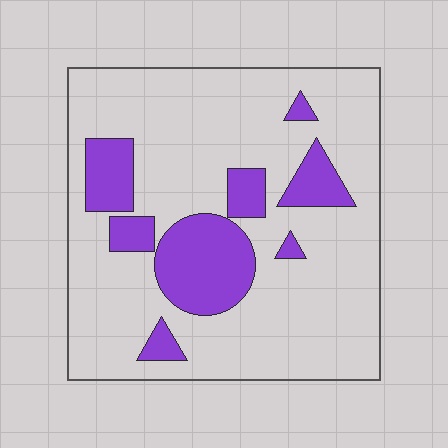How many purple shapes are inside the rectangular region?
8.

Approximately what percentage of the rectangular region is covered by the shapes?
Approximately 20%.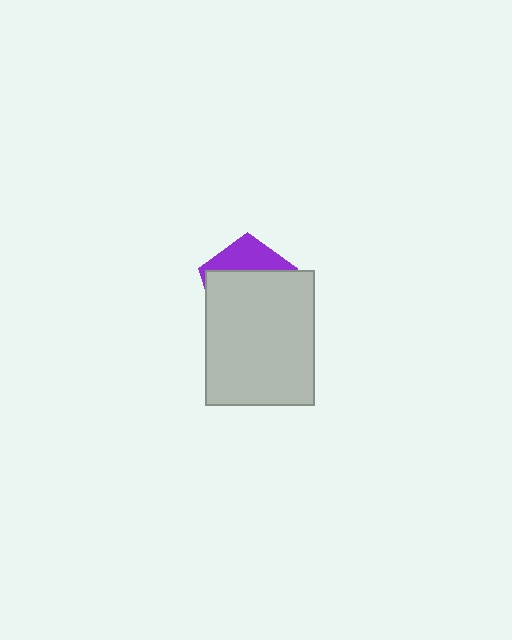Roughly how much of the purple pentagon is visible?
A small part of it is visible (roughly 30%).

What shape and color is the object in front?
The object in front is a light gray rectangle.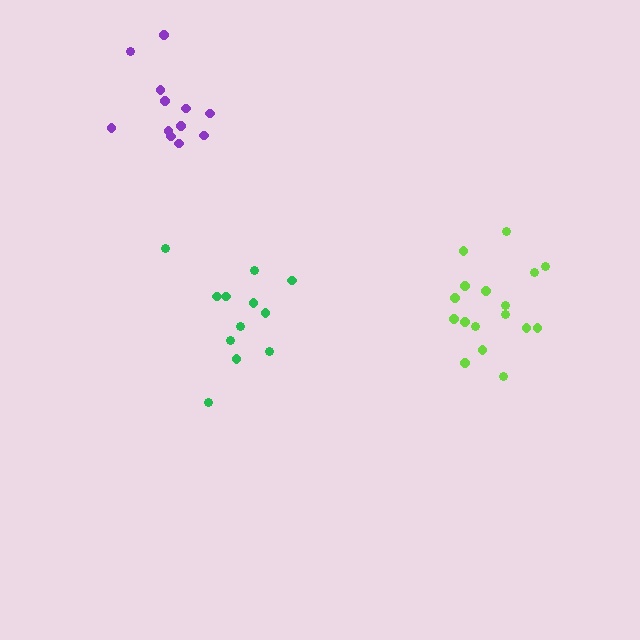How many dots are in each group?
Group 1: 12 dots, Group 2: 12 dots, Group 3: 17 dots (41 total).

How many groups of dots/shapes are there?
There are 3 groups.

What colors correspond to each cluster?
The clusters are colored: green, purple, lime.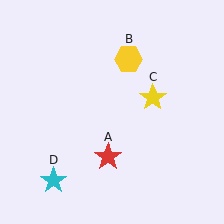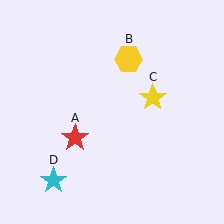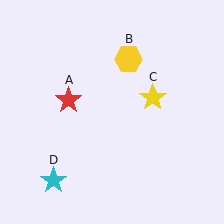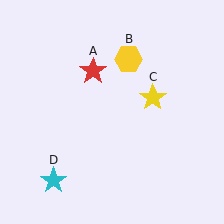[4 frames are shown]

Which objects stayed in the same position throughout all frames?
Yellow hexagon (object B) and yellow star (object C) and cyan star (object D) remained stationary.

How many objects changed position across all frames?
1 object changed position: red star (object A).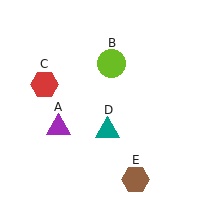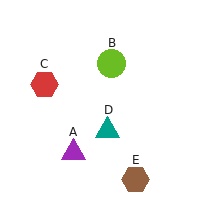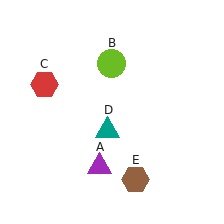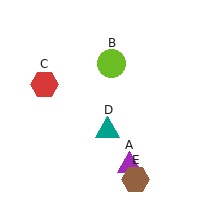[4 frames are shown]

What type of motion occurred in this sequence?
The purple triangle (object A) rotated counterclockwise around the center of the scene.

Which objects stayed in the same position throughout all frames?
Lime circle (object B) and red hexagon (object C) and teal triangle (object D) and brown hexagon (object E) remained stationary.